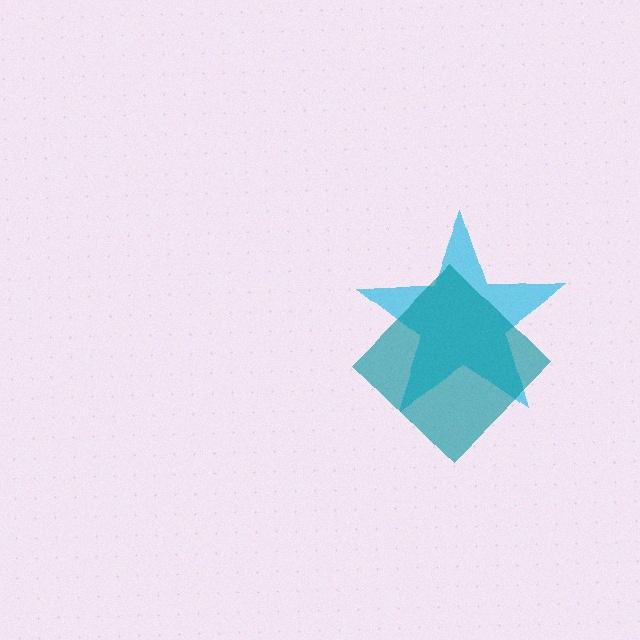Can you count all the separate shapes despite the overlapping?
Yes, there are 2 separate shapes.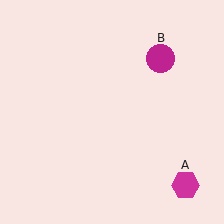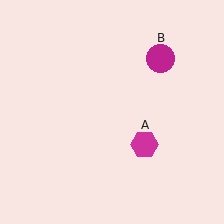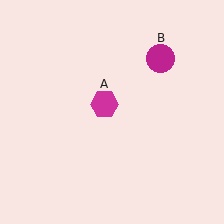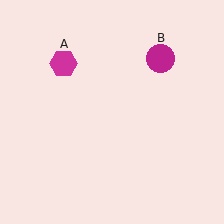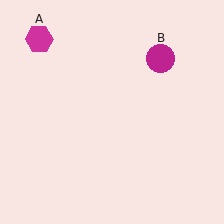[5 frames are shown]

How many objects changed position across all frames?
1 object changed position: magenta hexagon (object A).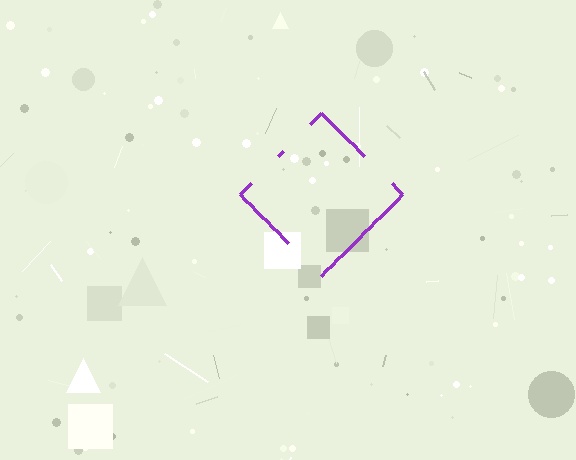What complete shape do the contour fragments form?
The contour fragments form a diamond.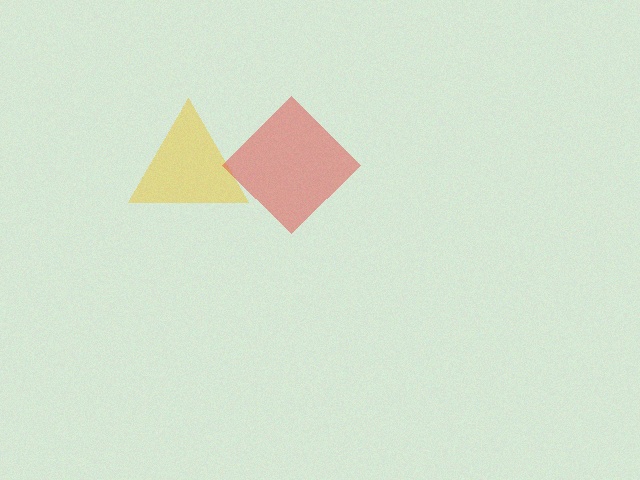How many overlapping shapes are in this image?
There are 2 overlapping shapes in the image.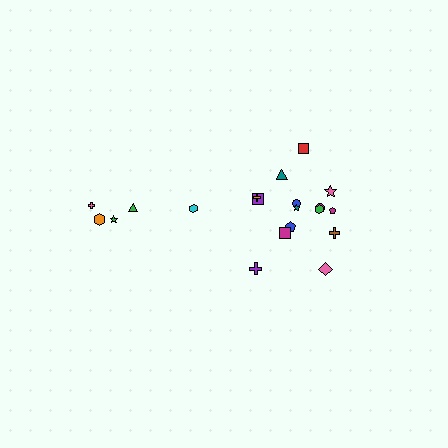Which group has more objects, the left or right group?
The right group.